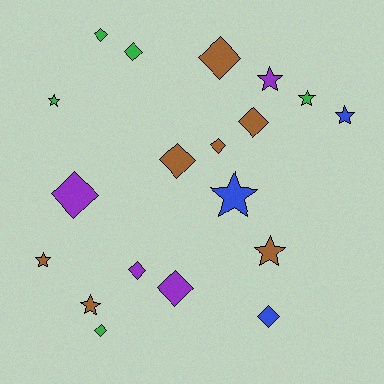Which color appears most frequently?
Brown, with 7 objects.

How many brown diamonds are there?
There are 4 brown diamonds.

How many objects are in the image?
There are 19 objects.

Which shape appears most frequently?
Diamond, with 11 objects.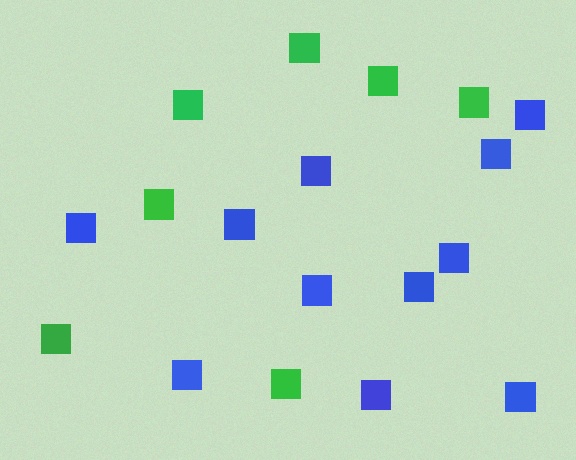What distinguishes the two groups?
There are 2 groups: one group of green squares (7) and one group of blue squares (11).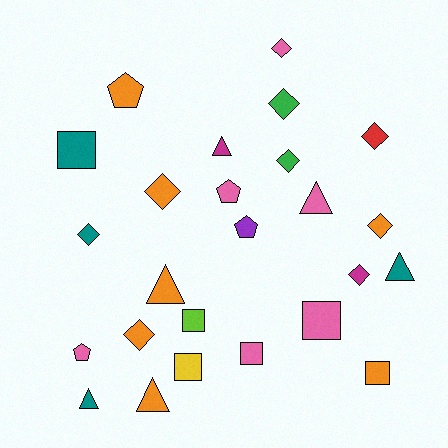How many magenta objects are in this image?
There are 2 magenta objects.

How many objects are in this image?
There are 25 objects.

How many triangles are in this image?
There are 6 triangles.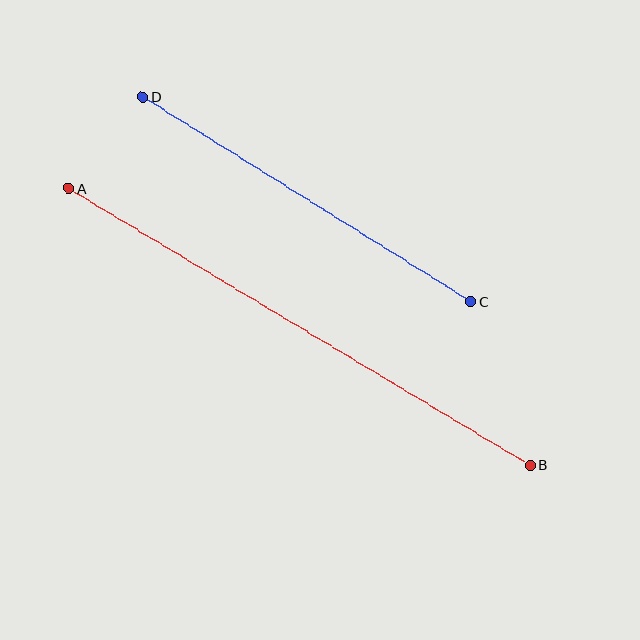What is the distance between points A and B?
The distance is approximately 538 pixels.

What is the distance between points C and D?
The distance is approximately 387 pixels.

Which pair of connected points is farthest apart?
Points A and B are farthest apart.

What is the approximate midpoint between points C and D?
The midpoint is at approximately (307, 199) pixels.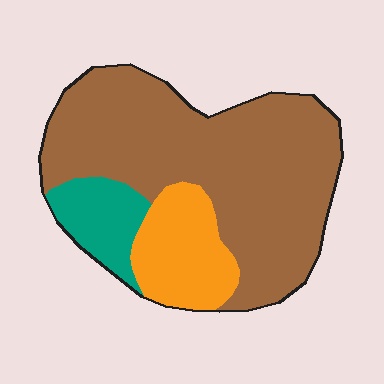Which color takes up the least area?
Teal, at roughly 10%.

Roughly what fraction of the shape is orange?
Orange covers 18% of the shape.